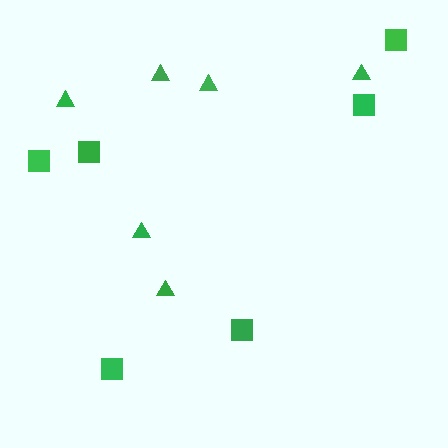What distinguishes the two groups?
There are 2 groups: one group of squares (6) and one group of triangles (6).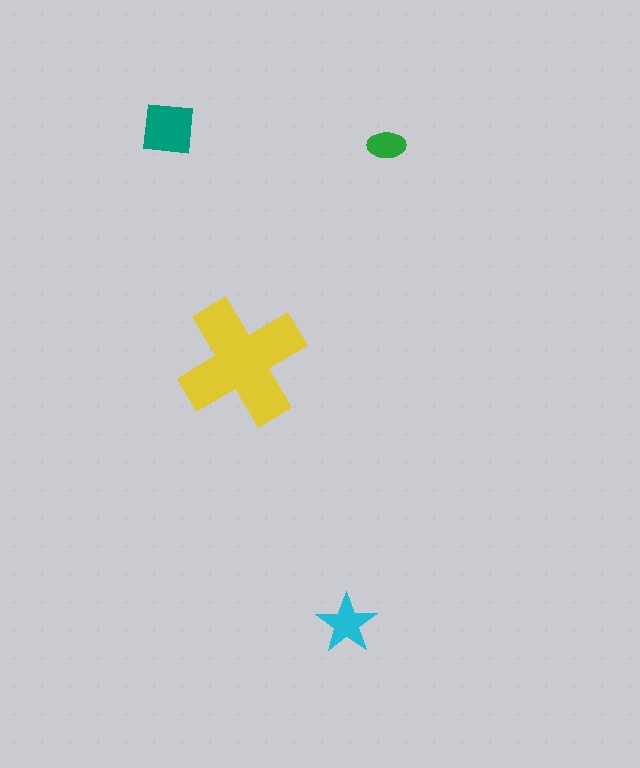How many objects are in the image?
There are 4 objects in the image.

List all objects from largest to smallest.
The yellow cross, the teal square, the cyan star, the green ellipse.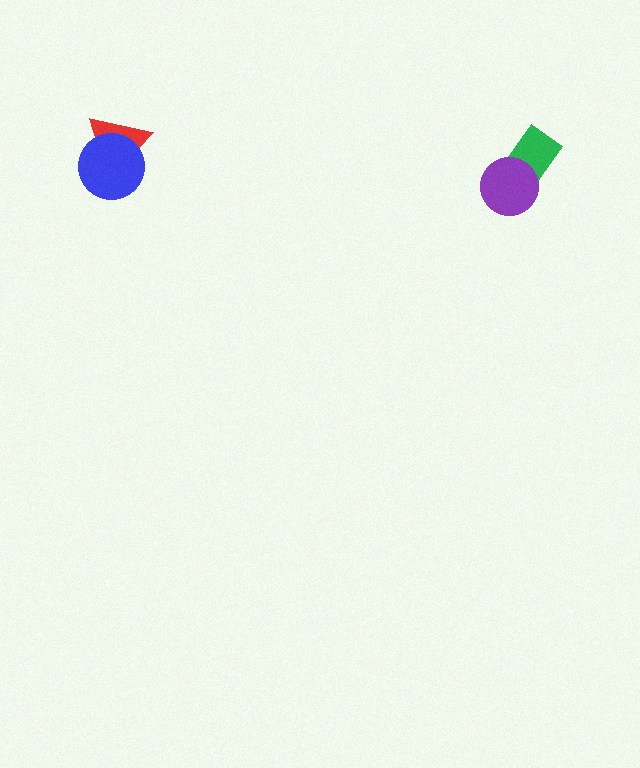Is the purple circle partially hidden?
No, no other shape covers it.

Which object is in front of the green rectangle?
The purple circle is in front of the green rectangle.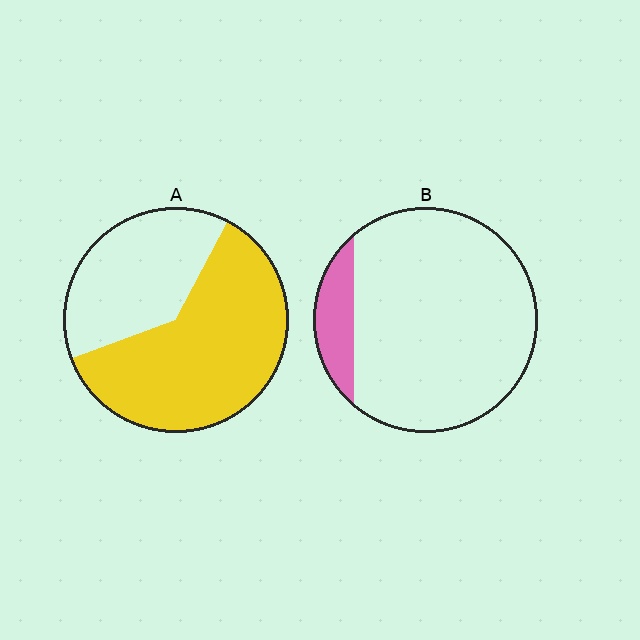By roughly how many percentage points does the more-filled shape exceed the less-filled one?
By roughly 50 percentage points (A over B).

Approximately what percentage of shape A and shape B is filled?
A is approximately 60% and B is approximately 10%.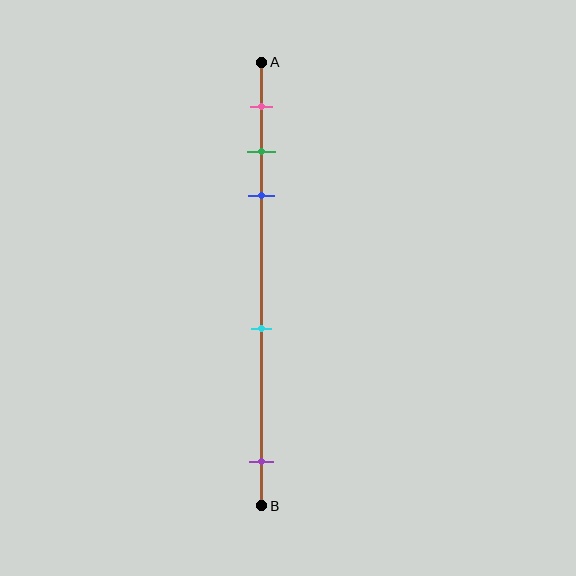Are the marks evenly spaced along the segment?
No, the marks are not evenly spaced.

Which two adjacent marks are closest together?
The green and blue marks are the closest adjacent pair.